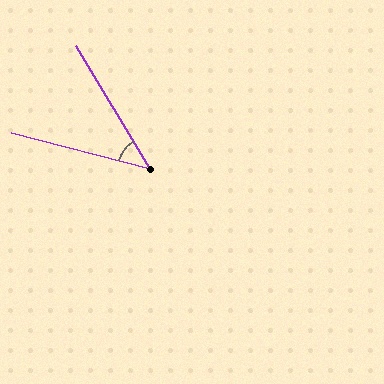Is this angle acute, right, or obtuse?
It is acute.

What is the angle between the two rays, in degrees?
Approximately 45 degrees.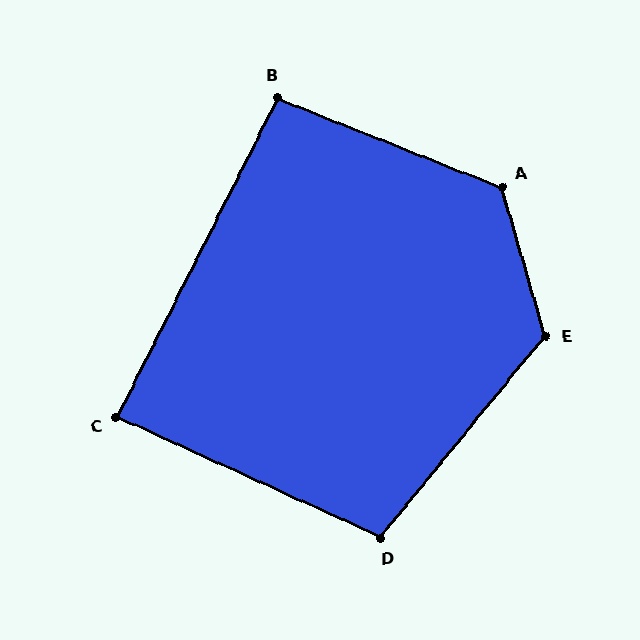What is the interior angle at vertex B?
Approximately 95 degrees (obtuse).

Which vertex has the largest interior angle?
A, at approximately 127 degrees.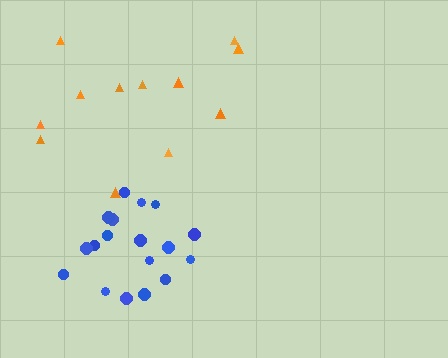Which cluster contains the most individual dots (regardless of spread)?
Blue (18).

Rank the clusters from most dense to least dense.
blue, orange.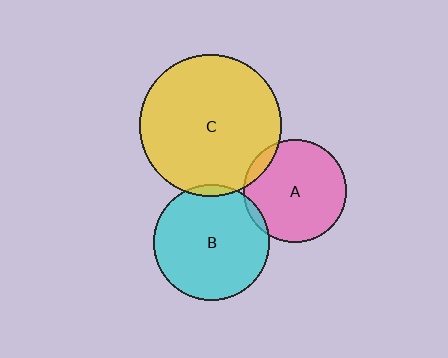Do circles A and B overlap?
Yes.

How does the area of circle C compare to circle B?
Approximately 1.5 times.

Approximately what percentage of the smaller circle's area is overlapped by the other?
Approximately 5%.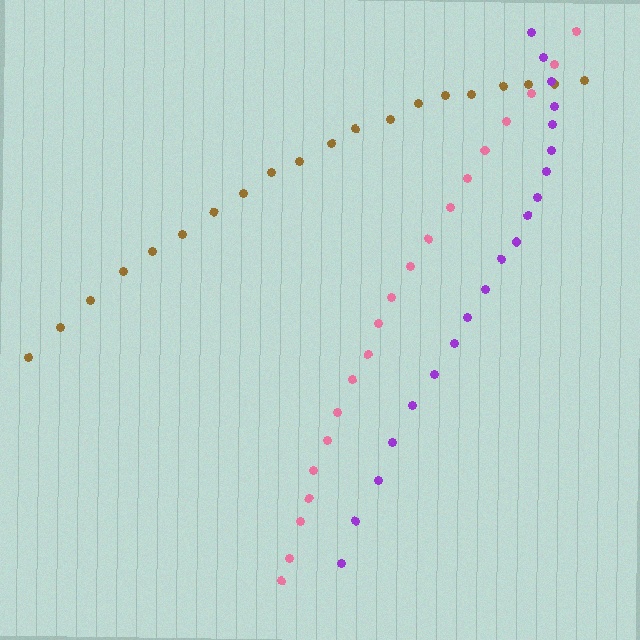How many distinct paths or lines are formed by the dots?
There are 3 distinct paths.